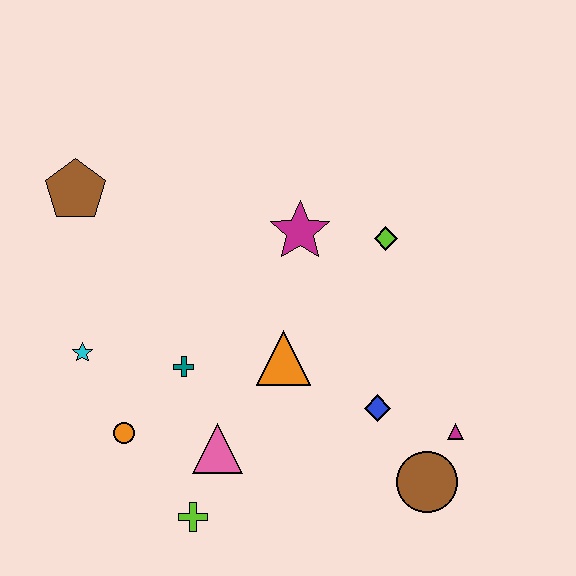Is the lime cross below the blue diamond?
Yes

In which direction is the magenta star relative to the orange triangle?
The magenta star is above the orange triangle.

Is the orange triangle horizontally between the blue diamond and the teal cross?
Yes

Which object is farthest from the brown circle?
The brown pentagon is farthest from the brown circle.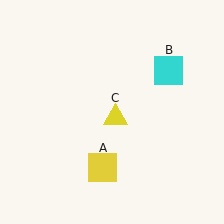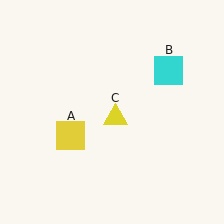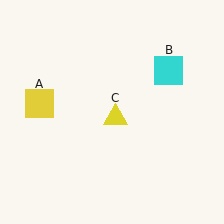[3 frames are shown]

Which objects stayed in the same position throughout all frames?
Cyan square (object B) and yellow triangle (object C) remained stationary.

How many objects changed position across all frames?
1 object changed position: yellow square (object A).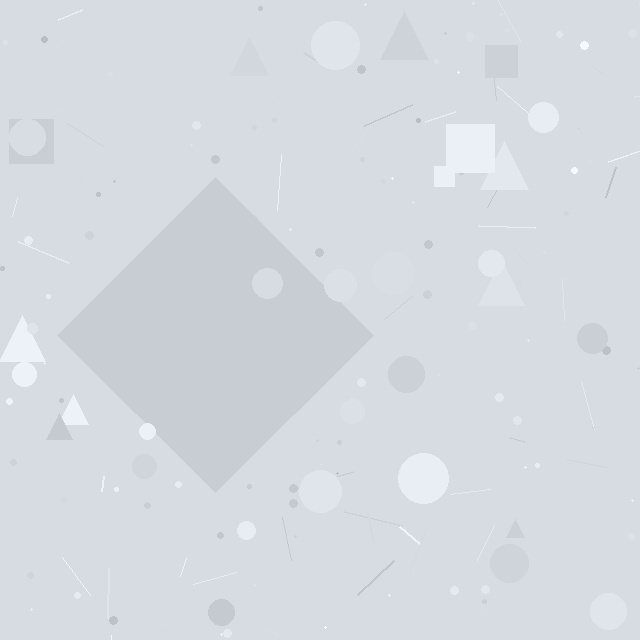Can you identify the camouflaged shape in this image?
The camouflaged shape is a diamond.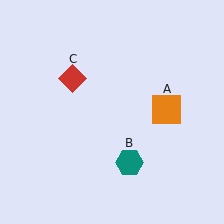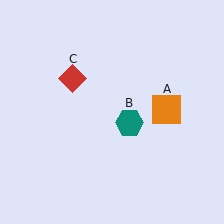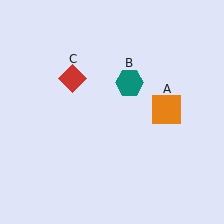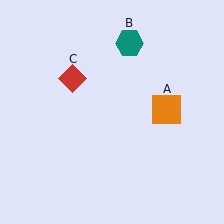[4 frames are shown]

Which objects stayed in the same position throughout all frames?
Orange square (object A) and red diamond (object C) remained stationary.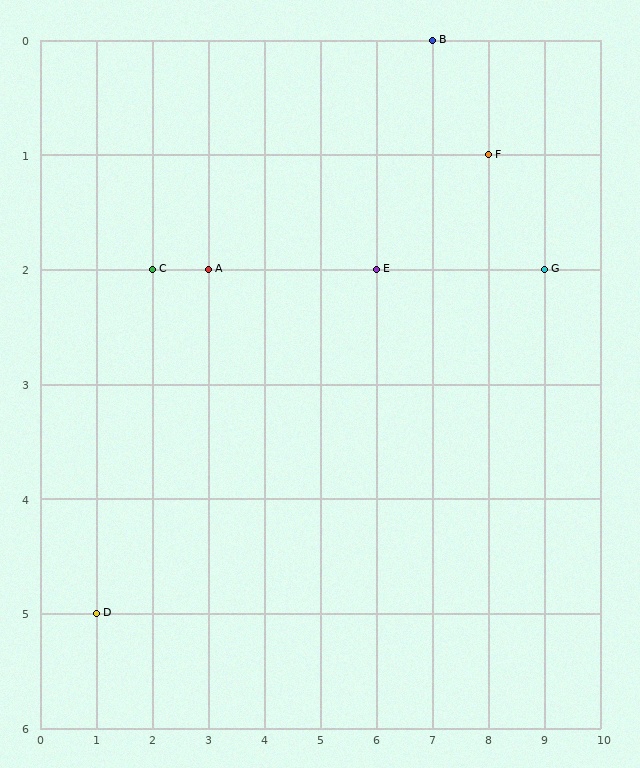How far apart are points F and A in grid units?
Points F and A are 5 columns and 1 row apart (about 5.1 grid units diagonally).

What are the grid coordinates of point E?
Point E is at grid coordinates (6, 2).